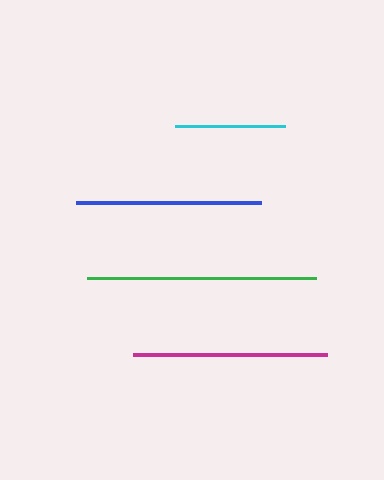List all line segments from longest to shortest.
From longest to shortest: green, magenta, blue, cyan.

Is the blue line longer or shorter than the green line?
The green line is longer than the blue line.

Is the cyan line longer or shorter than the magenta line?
The magenta line is longer than the cyan line.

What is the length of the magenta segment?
The magenta segment is approximately 194 pixels long.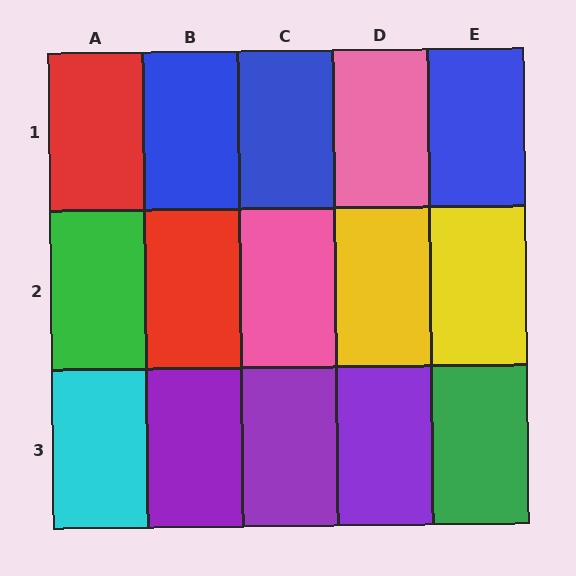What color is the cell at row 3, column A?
Cyan.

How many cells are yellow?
2 cells are yellow.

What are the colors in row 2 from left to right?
Green, red, pink, yellow, yellow.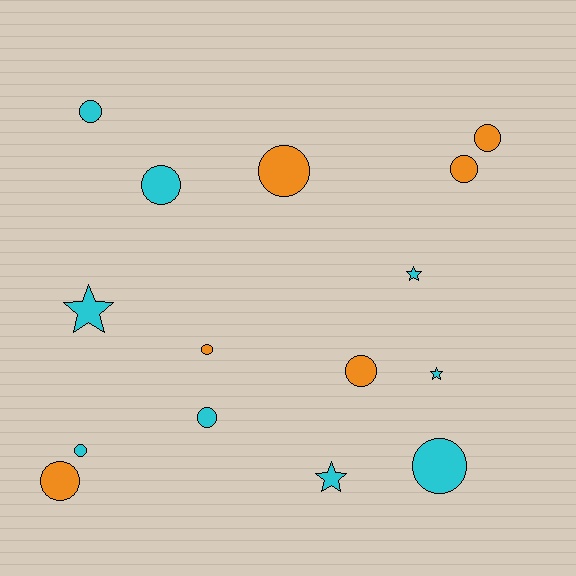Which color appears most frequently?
Cyan, with 9 objects.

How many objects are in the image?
There are 15 objects.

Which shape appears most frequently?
Circle, with 11 objects.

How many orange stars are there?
There are no orange stars.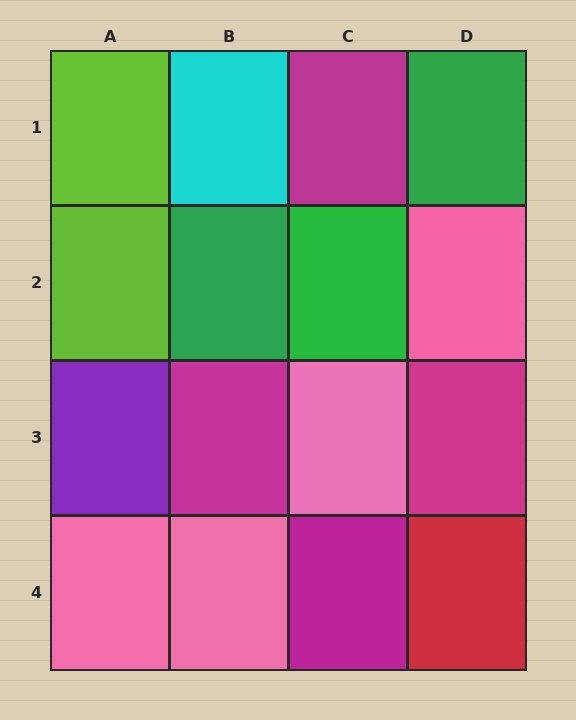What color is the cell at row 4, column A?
Pink.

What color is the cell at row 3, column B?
Magenta.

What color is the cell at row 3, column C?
Pink.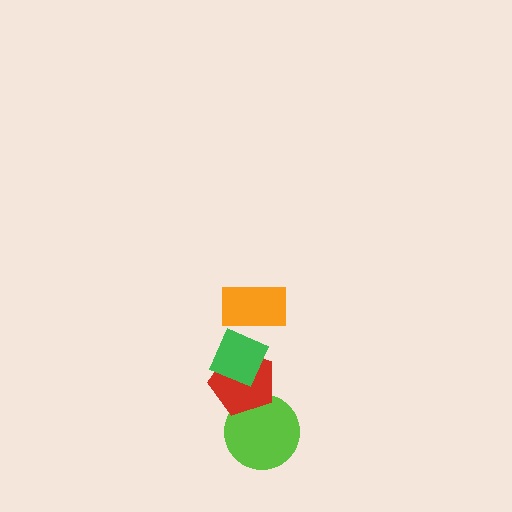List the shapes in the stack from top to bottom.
From top to bottom: the orange rectangle, the green diamond, the red pentagon, the lime circle.